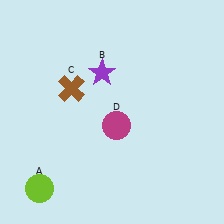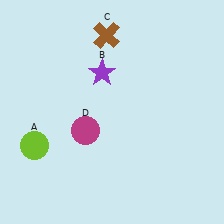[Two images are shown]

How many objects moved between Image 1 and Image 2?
3 objects moved between the two images.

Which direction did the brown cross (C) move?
The brown cross (C) moved up.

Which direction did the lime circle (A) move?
The lime circle (A) moved up.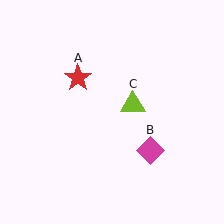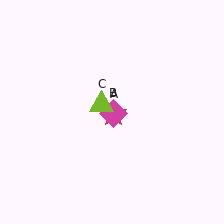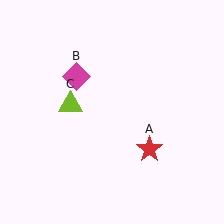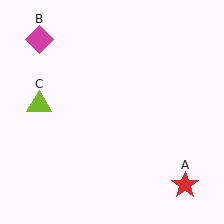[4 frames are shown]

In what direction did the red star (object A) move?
The red star (object A) moved down and to the right.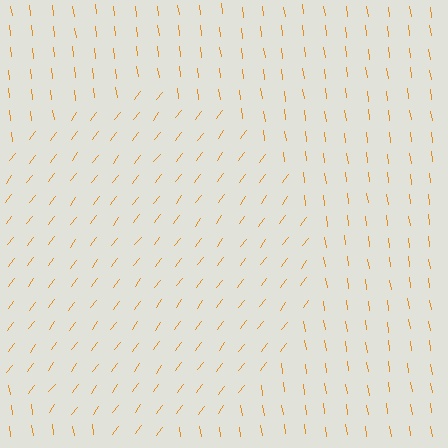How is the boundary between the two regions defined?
The boundary is defined purely by a change in line orientation (approximately 45 degrees difference). All lines are the same color and thickness.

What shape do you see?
I see a circle.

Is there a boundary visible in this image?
Yes, there is a texture boundary formed by a change in line orientation.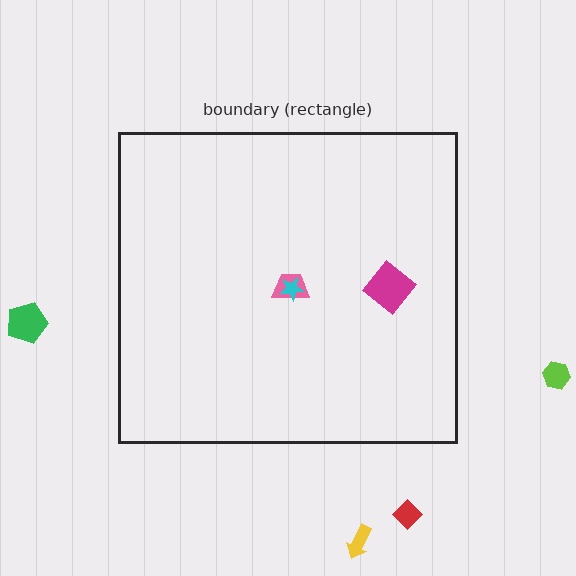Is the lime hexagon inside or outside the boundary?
Outside.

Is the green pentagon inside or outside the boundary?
Outside.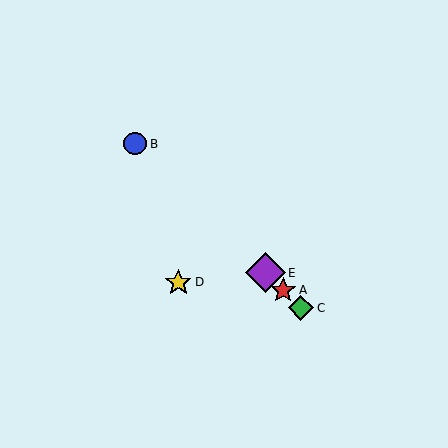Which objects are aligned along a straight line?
Objects A, B, C, E are aligned along a straight line.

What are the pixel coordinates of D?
Object D is at (178, 282).